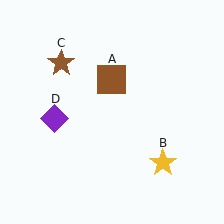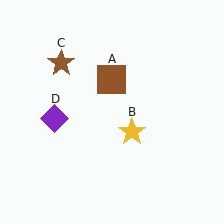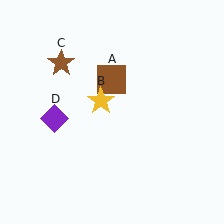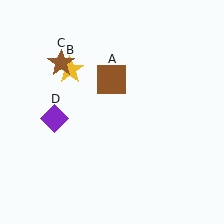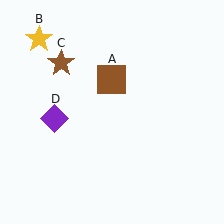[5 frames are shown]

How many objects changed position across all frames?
1 object changed position: yellow star (object B).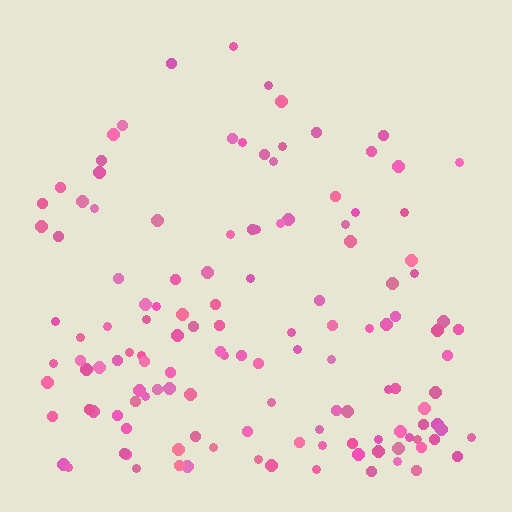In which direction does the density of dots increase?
From top to bottom, with the bottom side densest.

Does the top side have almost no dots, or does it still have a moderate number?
Still a moderate number, just noticeably fewer than the bottom.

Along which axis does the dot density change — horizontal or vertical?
Vertical.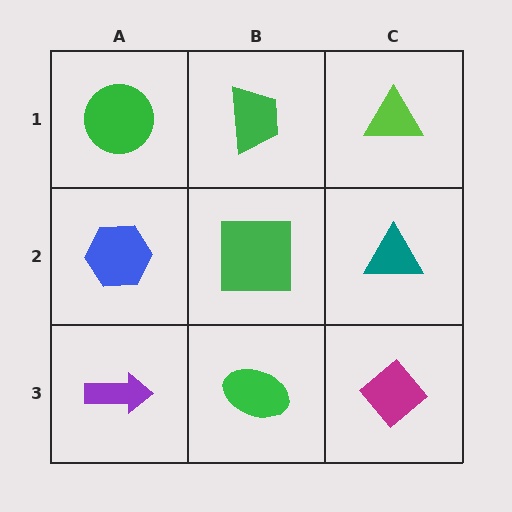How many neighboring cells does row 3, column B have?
3.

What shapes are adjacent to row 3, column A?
A blue hexagon (row 2, column A), a green ellipse (row 3, column B).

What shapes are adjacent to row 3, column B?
A green square (row 2, column B), a purple arrow (row 3, column A), a magenta diamond (row 3, column C).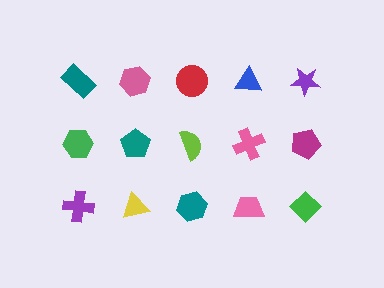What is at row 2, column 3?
A lime semicircle.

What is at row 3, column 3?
A teal hexagon.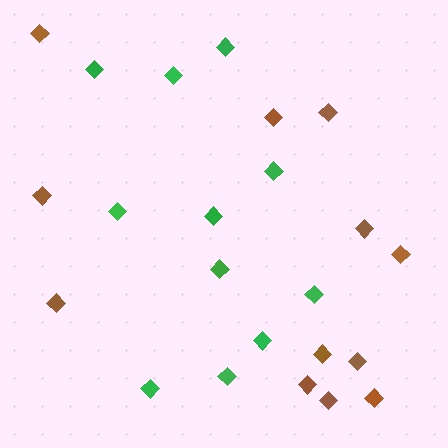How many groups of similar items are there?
There are 2 groups: one group of green diamonds (11) and one group of brown diamonds (12).